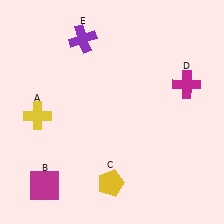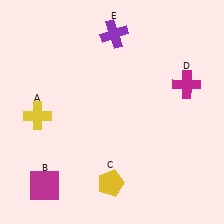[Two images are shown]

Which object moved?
The purple cross (E) moved right.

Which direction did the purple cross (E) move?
The purple cross (E) moved right.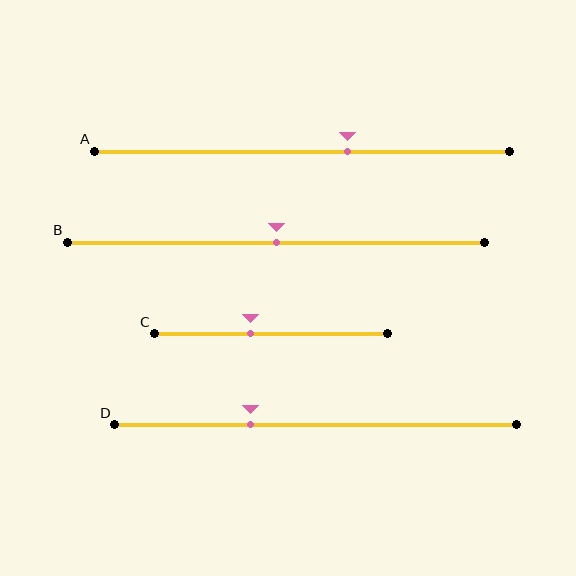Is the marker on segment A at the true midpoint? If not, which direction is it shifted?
No, the marker on segment A is shifted to the right by about 11% of the segment length.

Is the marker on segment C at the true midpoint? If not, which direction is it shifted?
No, the marker on segment C is shifted to the left by about 9% of the segment length.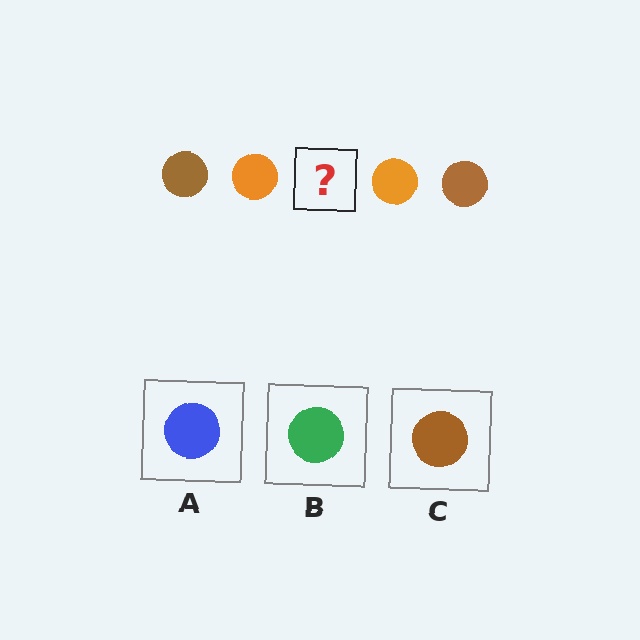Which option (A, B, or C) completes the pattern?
C.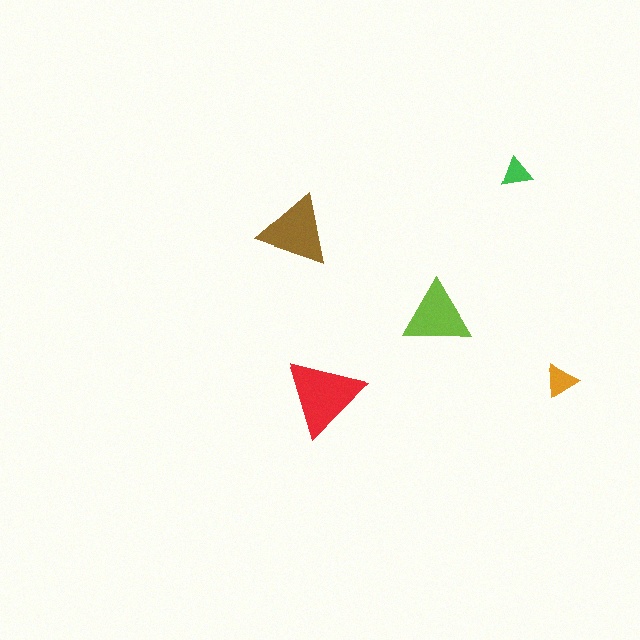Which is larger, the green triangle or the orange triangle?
The orange one.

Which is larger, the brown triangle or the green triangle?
The brown one.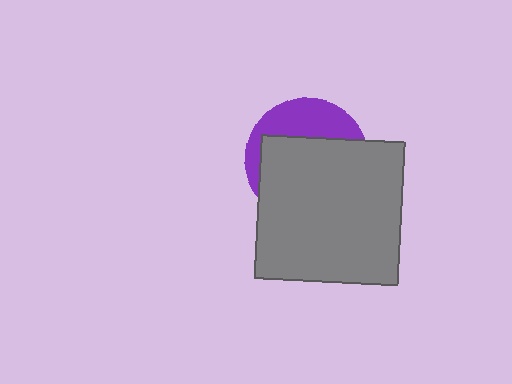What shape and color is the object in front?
The object in front is a gray square.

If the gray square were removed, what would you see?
You would see the complete purple circle.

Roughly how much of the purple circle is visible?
A small part of it is visible (roughly 32%).